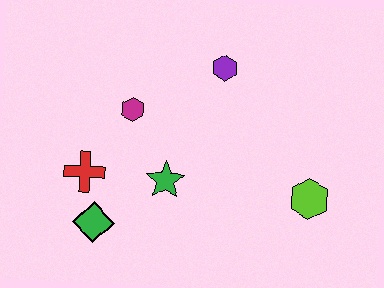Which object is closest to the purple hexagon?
The magenta hexagon is closest to the purple hexagon.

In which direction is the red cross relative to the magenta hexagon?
The red cross is below the magenta hexagon.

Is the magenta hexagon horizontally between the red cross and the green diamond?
No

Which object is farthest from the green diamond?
The lime hexagon is farthest from the green diamond.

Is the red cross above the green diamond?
Yes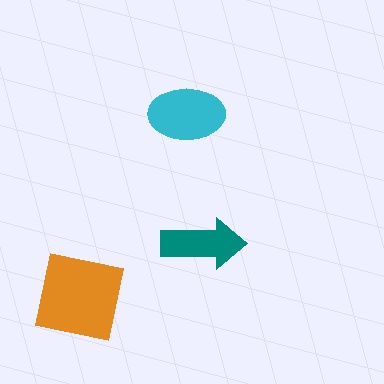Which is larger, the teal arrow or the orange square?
The orange square.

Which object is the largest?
The orange square.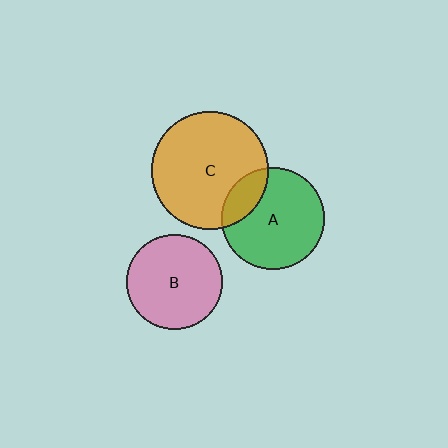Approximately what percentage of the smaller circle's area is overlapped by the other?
Approximately 20%.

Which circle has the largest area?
Circle C (orange).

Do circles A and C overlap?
Yes.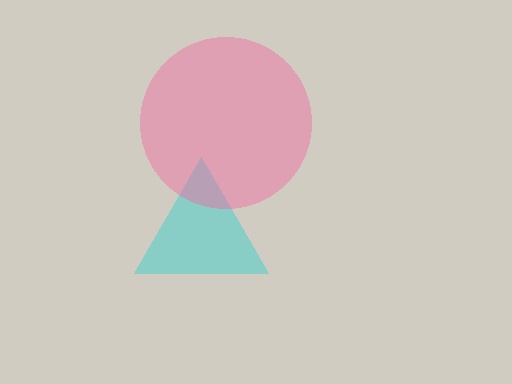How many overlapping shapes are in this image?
There are 2 overlapping shapes in the image.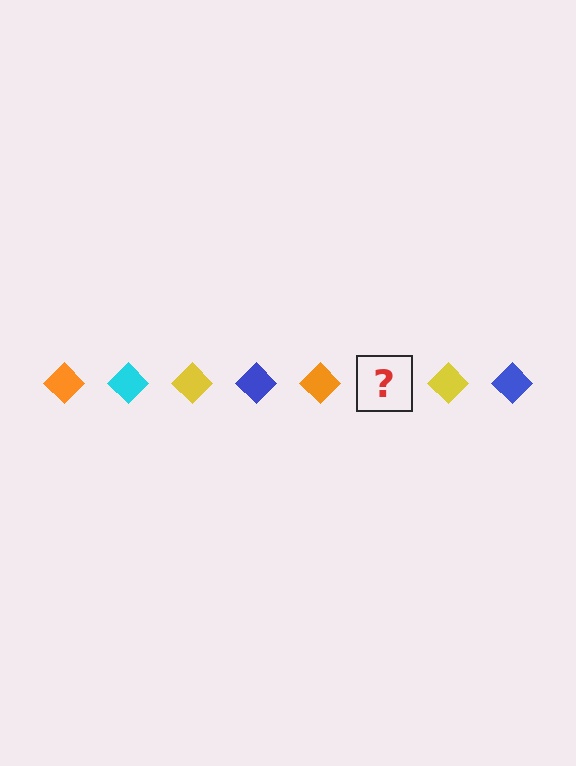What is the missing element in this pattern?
The missing element is a cyan diamond.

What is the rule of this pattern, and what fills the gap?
The rule is that the pattern cycles through orange, cyan, yellow, blue diamonds. The gap should be filled with a cyan diamond.